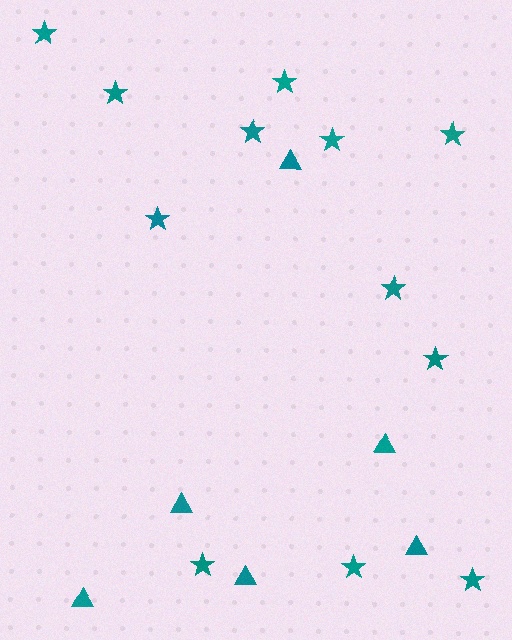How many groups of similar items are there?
There are 2 groups: one group of triangles (6) and one group of stars (12).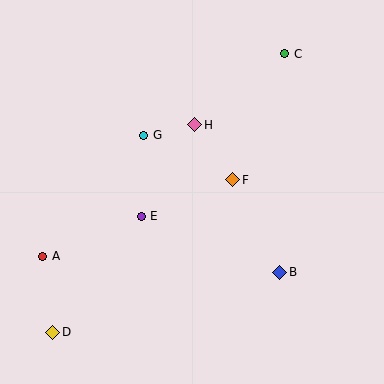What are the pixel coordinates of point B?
Point B is at (280, 272).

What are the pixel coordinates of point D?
Point D is at (53, 332).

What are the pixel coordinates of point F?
Point F is at (233, 180).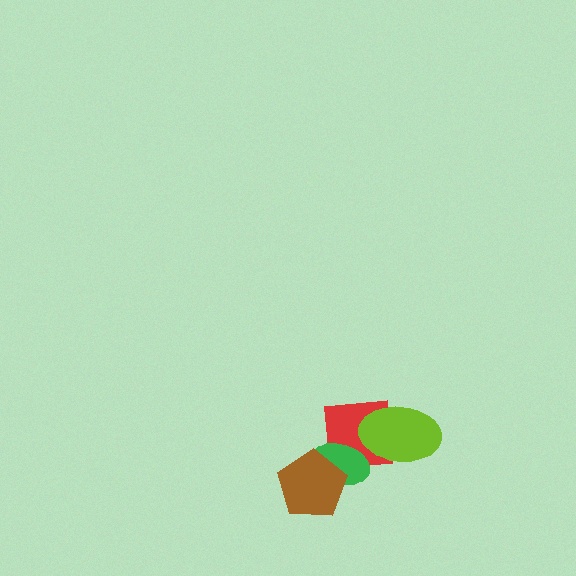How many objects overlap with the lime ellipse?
1 object overlaps with the lime ellipse.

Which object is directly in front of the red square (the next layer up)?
The lime ellipse is directly in front of the red square.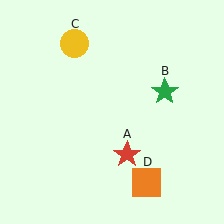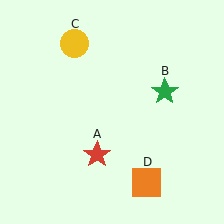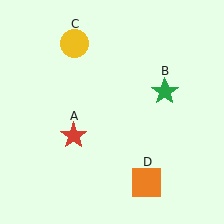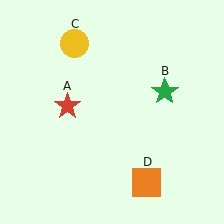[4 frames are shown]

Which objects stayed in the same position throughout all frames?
Green star (object B) and yellow circle (object C) and orange square (object D) remained stationary.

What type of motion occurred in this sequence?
The red star (object A) rotated clockwise around the center of the scene.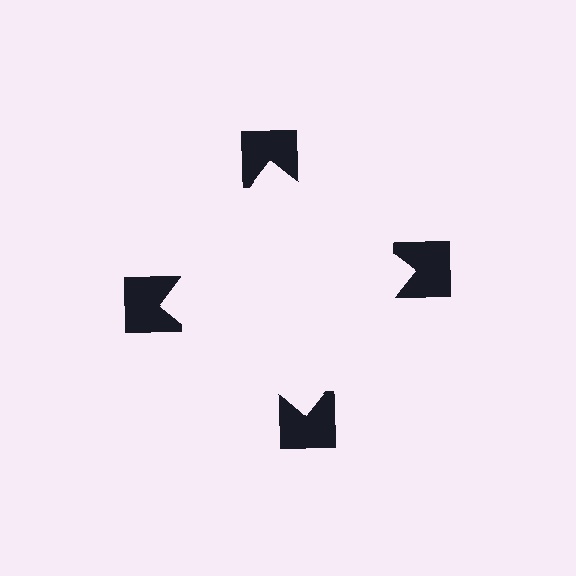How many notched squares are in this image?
There are 4 — one at each vertex of the illusory square.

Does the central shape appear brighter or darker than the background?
It typically appears slightly brighter than the background, even though no actual brightness change is drawn.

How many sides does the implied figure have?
4 sides.